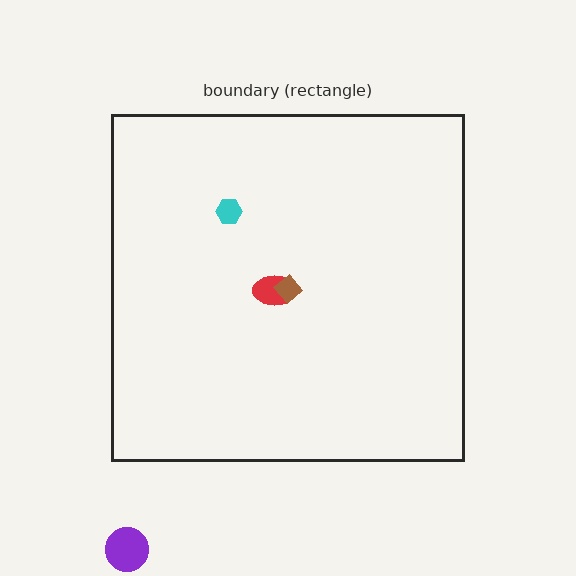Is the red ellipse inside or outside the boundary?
Inside.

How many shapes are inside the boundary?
3 inside, 1 outside.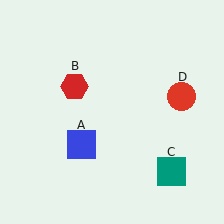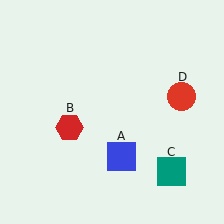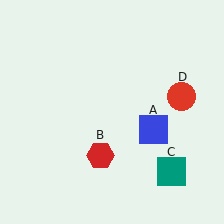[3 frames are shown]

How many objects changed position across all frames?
2 objects changed position: blue square (object A), red hexagon (object B).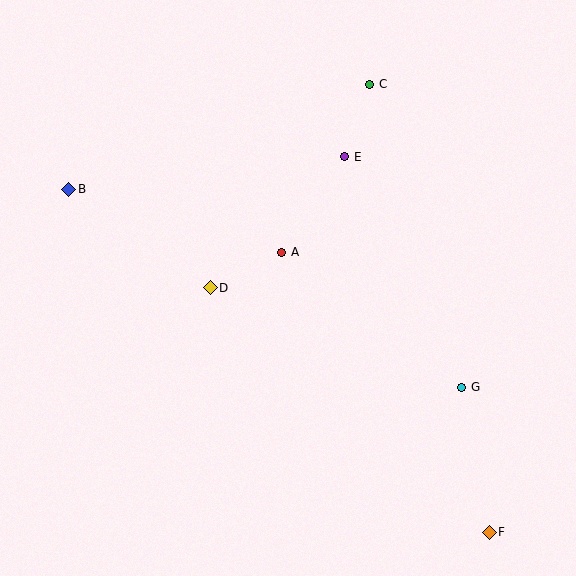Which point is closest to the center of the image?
Point A at (282, 252) is closest to the center.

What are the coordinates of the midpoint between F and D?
The midpoint between F and D is at (350, 410).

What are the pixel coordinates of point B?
Point B is at (69, 189).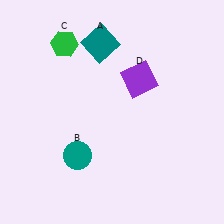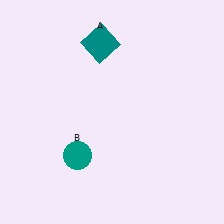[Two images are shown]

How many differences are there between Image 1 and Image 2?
There are 2 differences between the two images.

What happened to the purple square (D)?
The purple square (D) was removed in Image 2. It was in the top-right area of Image 1.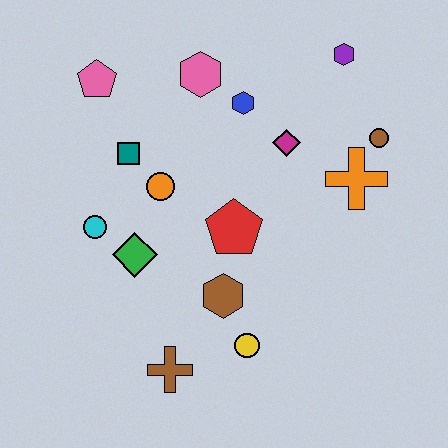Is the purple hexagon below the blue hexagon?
No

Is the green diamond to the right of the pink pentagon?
Yes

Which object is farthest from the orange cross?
The pink pentagon is farthest from the orange cross.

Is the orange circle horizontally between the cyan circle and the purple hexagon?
Yes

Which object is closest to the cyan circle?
The green diamond is closest to the cyan circle.